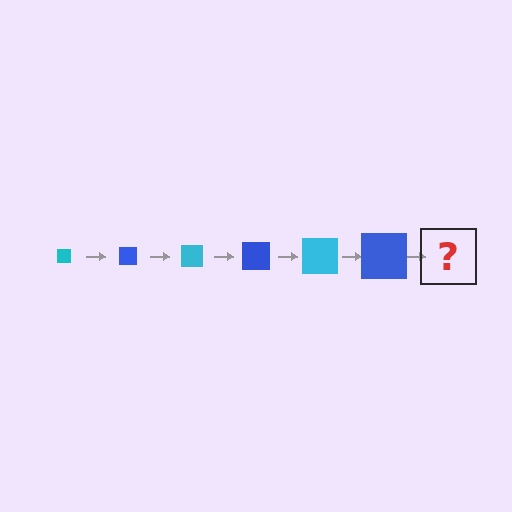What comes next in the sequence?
The next element should be a cyan square, larger than the previous one.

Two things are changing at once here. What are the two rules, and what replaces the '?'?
The two rules are that the square grows larger each step and the color cycles through cyan and blue. The '?' should be a cyan square, larger than the previous one.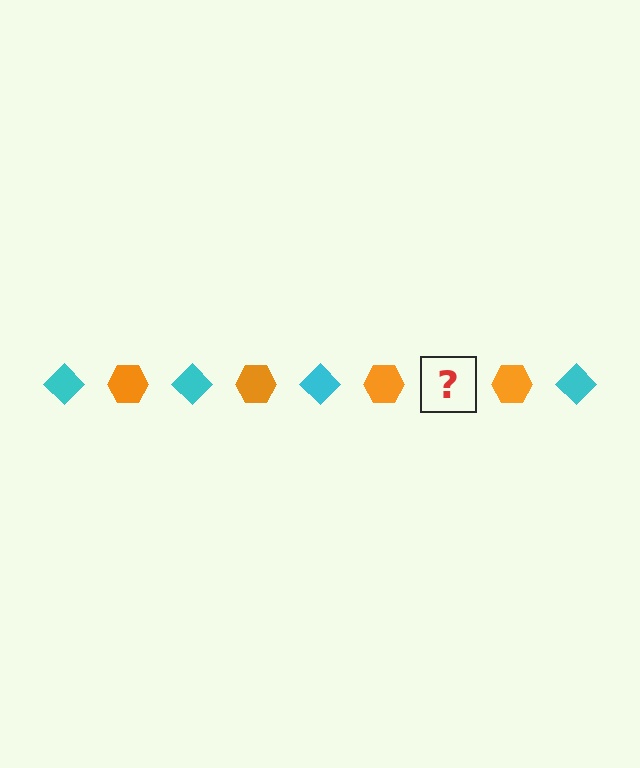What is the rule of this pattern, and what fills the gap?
The rule is that the pattern alternates between cyan diamond and orange hexagon. The gap should be filled with a cyan diamond.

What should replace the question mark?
The question mark should be replaced with a cyan diamond.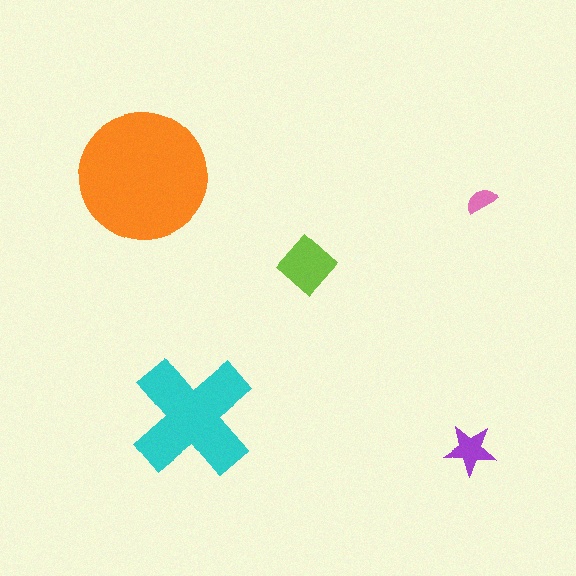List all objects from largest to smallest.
The orange circle, the cyan cross, the lime diamond, the purple star, the pink semicircle.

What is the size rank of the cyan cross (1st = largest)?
2nd.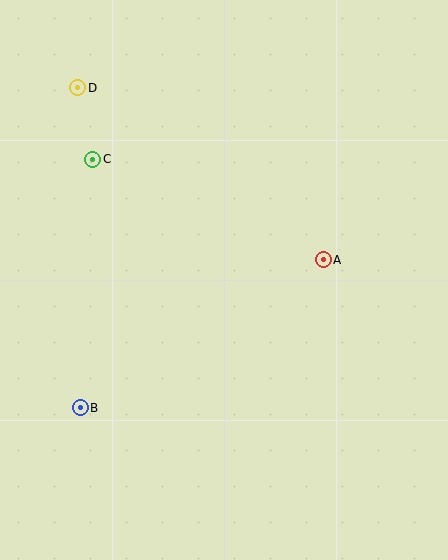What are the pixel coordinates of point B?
Point B is at (80, 408).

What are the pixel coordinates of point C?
Point C is at (93, 159).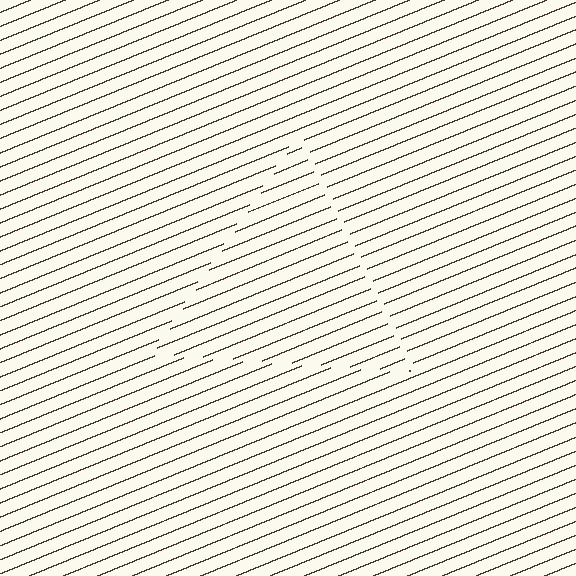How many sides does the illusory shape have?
3 sides — the line-ends trace a triangle.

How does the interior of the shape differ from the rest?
The interior of the shape contains the same grating, shifted by half a period — the contour is defined by the phase discontinuity where line-ends from the inner and outer gratings abut.